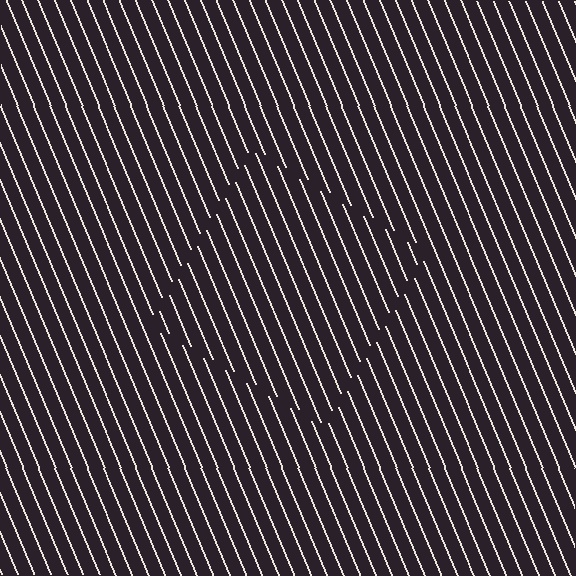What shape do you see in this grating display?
An illusory square. The interior of the shape contains the same grating, shifted by half a period — the contour is defined by the phase discontinuity where line-ends from the inner and outer gratings abut.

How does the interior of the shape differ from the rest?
The interior of the shape contains the same grating, shifted by half a period — the contour is defined by the phase discontinuity where line-ends from the inner and outer gratings abut.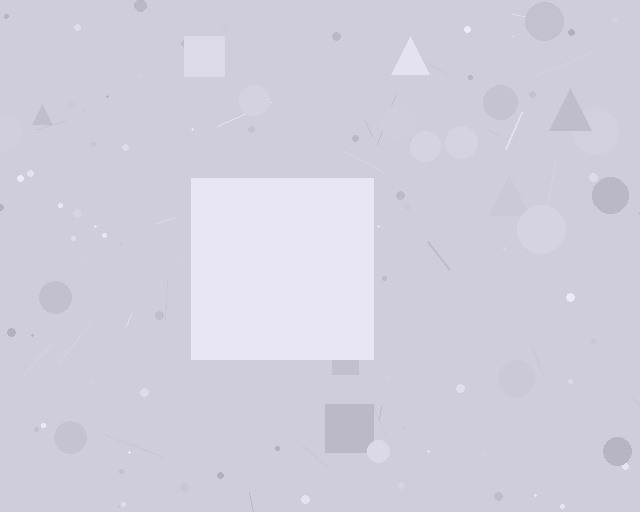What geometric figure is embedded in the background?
A square is embedded in the background.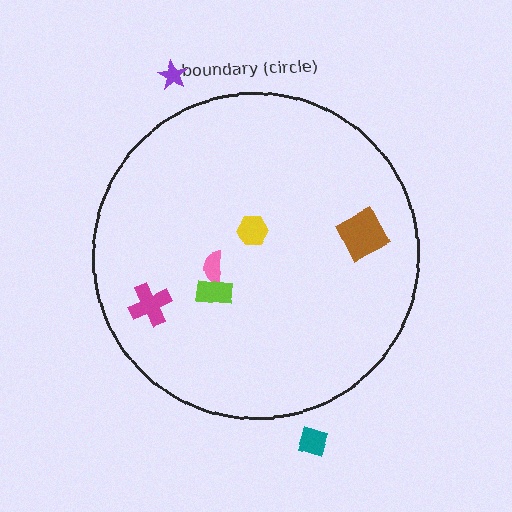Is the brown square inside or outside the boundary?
Inside.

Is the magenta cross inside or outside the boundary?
Inside.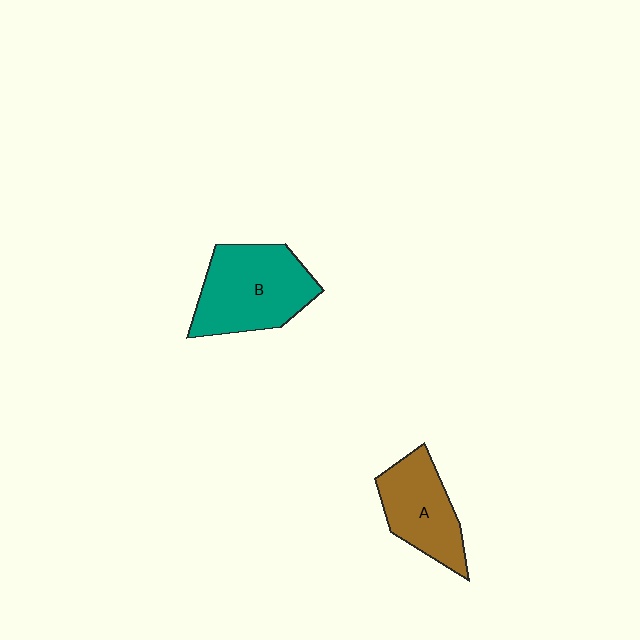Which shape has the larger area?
Shape B (teal).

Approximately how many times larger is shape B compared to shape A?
Approximately 1.4 times.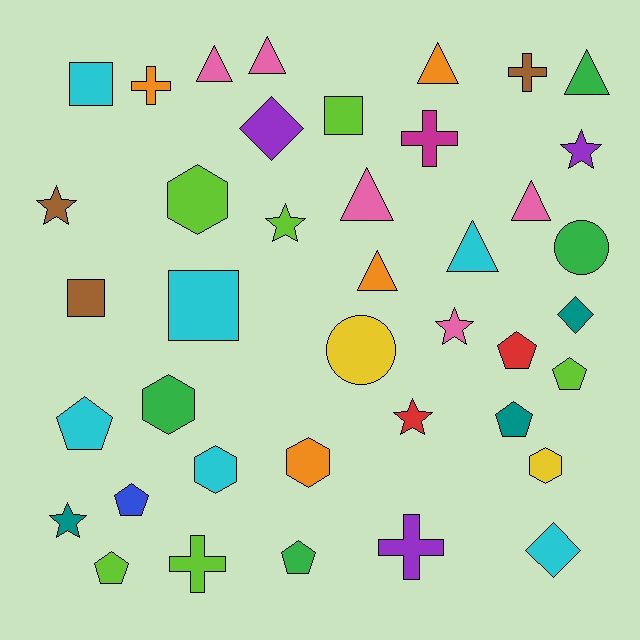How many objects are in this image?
There are 40 objects.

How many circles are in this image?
There are 2 circles.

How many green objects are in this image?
There are 4 green objects.